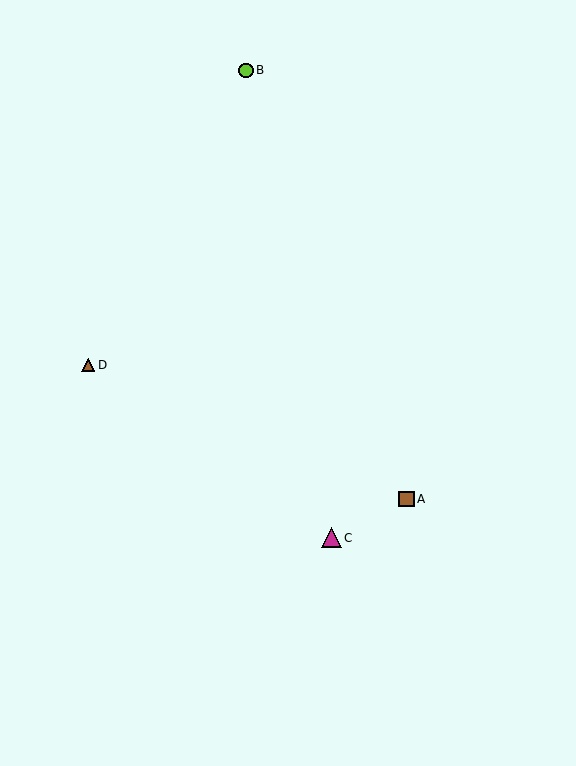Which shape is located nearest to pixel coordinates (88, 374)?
The brown triangle (labeled D) at (88, 365) is nearest to that location.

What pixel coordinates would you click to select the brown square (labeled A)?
Click at (407, 499) to select the brown square A.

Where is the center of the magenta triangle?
The center of the magenta triangle is at (331, 538).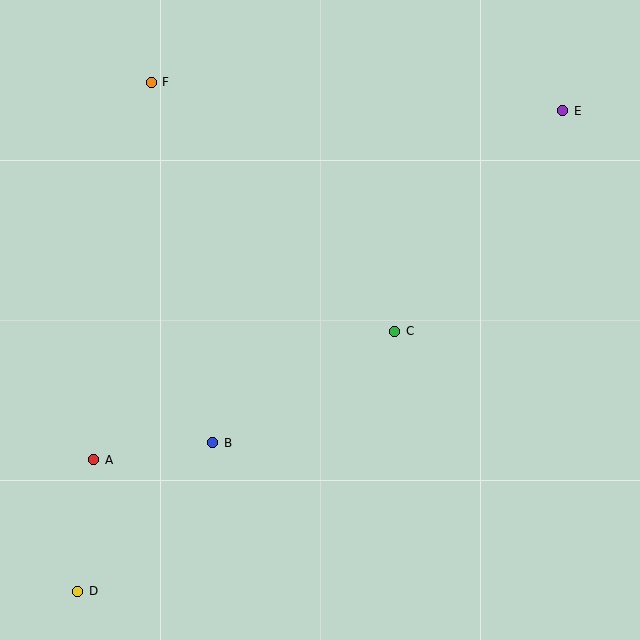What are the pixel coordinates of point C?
Point C is at (395, 331).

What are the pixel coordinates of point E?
Point E is at (563, 111).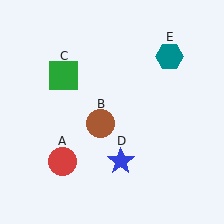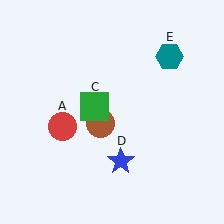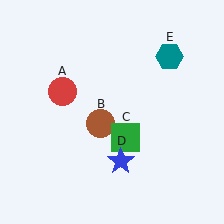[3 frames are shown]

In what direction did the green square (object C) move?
The green square (object C) moved down and to the right.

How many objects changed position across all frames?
2 objects changed position: red circle (object A), green square (object C).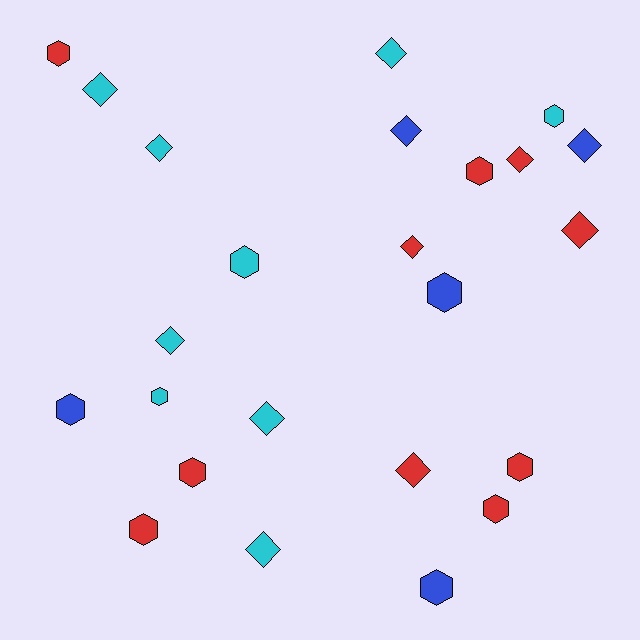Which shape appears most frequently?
Hexagon, with 12 objects.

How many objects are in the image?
There are 24 objects.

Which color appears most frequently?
Red, with 10 objects.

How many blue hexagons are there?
There are 3 blue hexagons.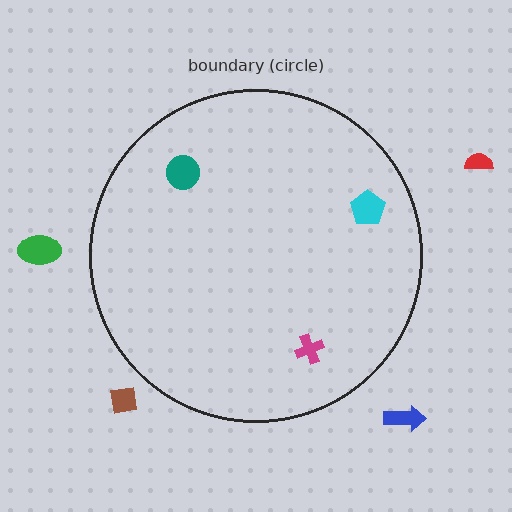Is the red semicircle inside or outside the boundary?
Outside.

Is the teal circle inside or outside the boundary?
Inside.